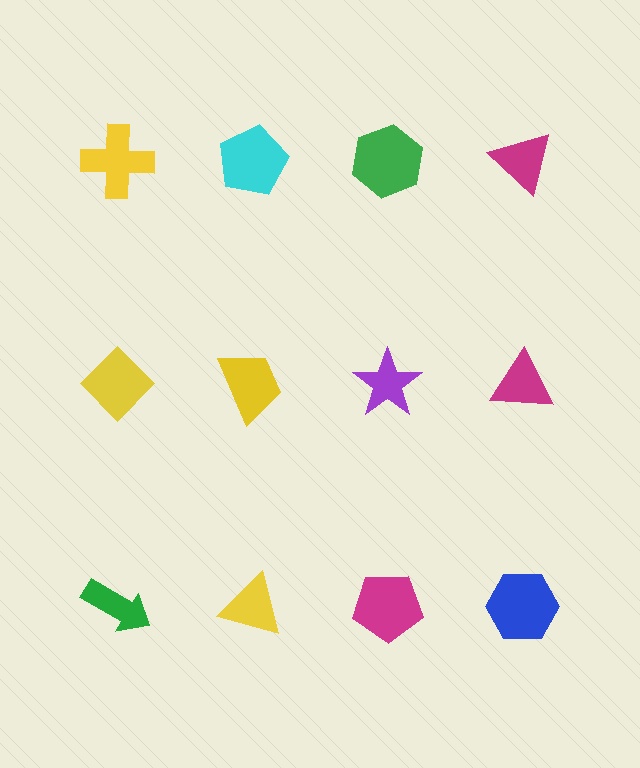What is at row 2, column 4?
A magenta triangle.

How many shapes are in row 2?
4 shapes.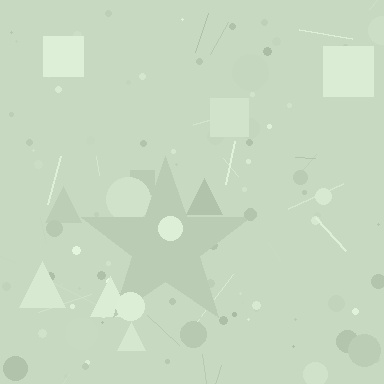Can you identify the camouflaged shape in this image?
The camouflaged shape is a star.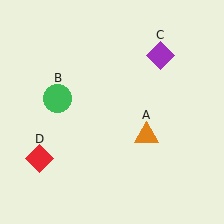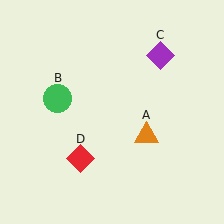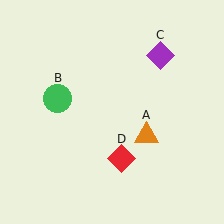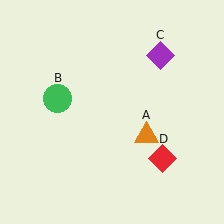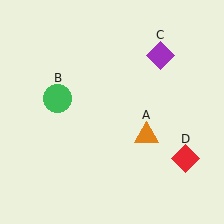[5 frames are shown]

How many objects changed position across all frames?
1 object changed position: red diamond (object D).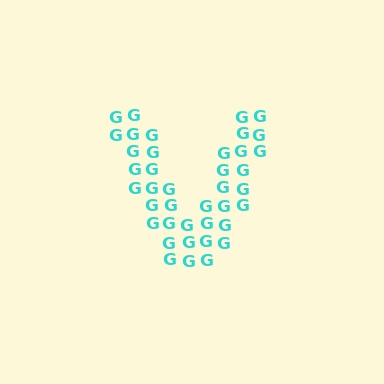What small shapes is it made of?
It is made of small letter G's.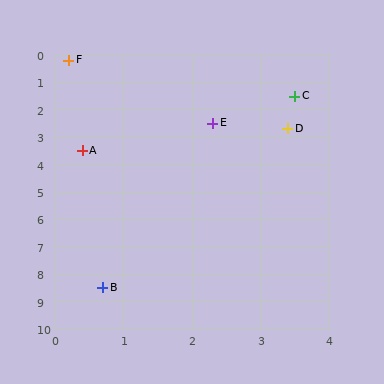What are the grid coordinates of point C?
Point C is at approximately (3.5, 1.5).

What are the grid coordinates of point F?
Point F is at approximately (0.2, 0.2).